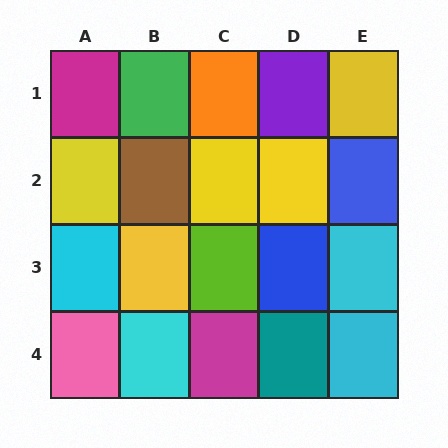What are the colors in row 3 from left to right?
Cyan, yellow, lime, blue, cyan.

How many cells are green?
1 cell is green.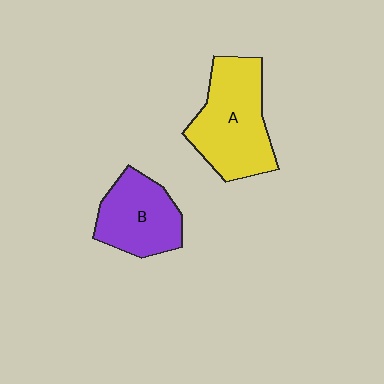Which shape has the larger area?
Shape A (yellow).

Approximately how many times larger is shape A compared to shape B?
Approximately 1.4 times.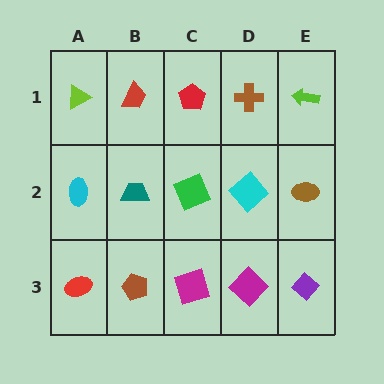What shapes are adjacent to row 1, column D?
A cyan diamond (row 2, column D), a red pentagon (row 1, column C), a lime arrow (row 1, column E).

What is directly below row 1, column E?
A brown ellipse.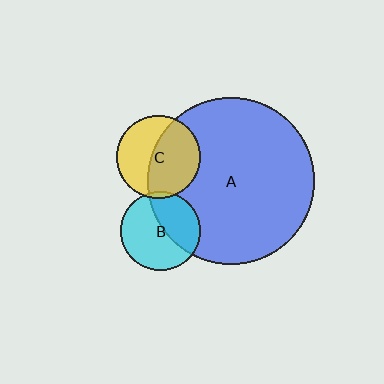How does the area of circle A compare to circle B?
Approximately 4.4 times.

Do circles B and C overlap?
Yes.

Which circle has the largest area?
Circle A (blue).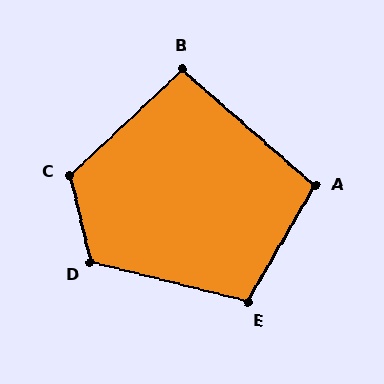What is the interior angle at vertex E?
Approximately 106 degrees (obtuse).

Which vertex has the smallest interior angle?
B, at approximately 95 degrees.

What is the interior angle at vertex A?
Approximately 101 degrees (obtuse).